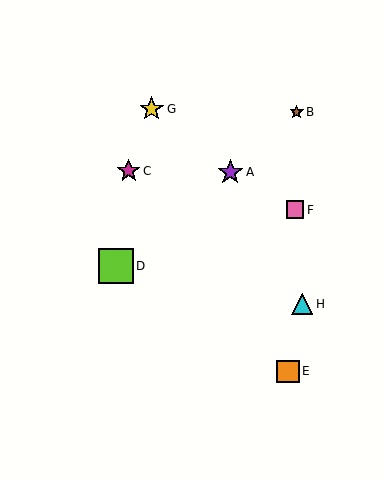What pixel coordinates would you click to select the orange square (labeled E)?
Click at (288, 371) to select the orange square E.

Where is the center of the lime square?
The center of the lime square is at (116, 266).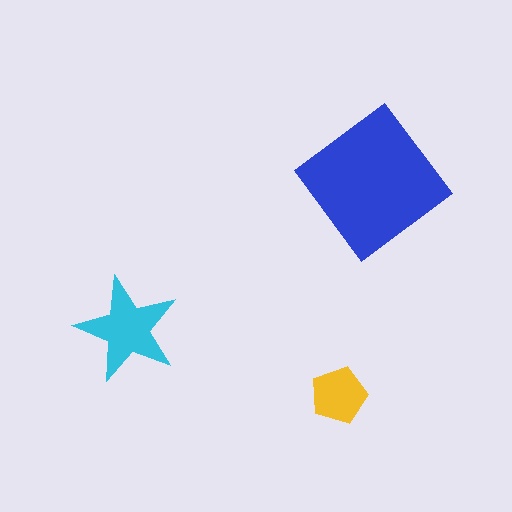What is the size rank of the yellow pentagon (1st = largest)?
3rd.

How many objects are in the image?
There are 3 objects in the image.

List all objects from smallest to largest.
The yellow pentagon, the cyan star, the blue diamond.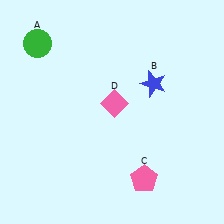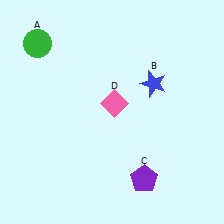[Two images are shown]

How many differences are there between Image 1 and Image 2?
There is 1 difference between the two images.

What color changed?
The pentagon (C) changed from pink in Image 1 to purple in Image 2.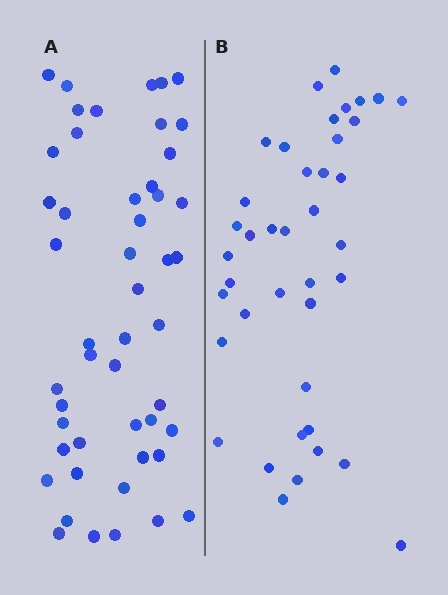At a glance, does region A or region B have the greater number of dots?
Region A (the left region) has more dots.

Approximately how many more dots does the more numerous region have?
Region A has roughly 8 or so more dots than region B.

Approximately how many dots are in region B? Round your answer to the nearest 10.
About 40 dots.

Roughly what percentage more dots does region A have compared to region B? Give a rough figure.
About 20% more.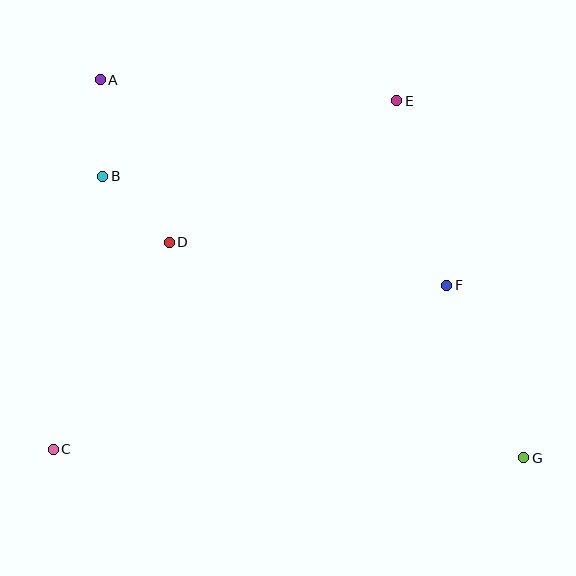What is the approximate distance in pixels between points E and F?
The distance between E and F is approximately 191 pixels.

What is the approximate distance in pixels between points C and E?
The distance between C and E is approximately 489 pixels.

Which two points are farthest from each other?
Points A and G are farthest from each other.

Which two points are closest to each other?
Points B and D are closest to each other.